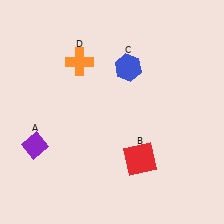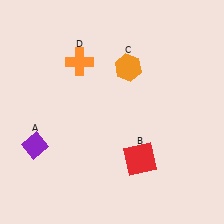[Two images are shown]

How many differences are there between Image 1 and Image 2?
There is 1 difference between the two images.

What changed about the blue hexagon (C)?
In Image 1, C is blue. In Image 2, it changed to orange.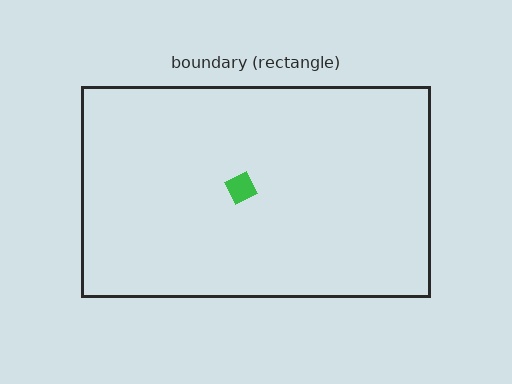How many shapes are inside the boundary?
1 inside, 0 outside.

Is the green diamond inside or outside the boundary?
Inside.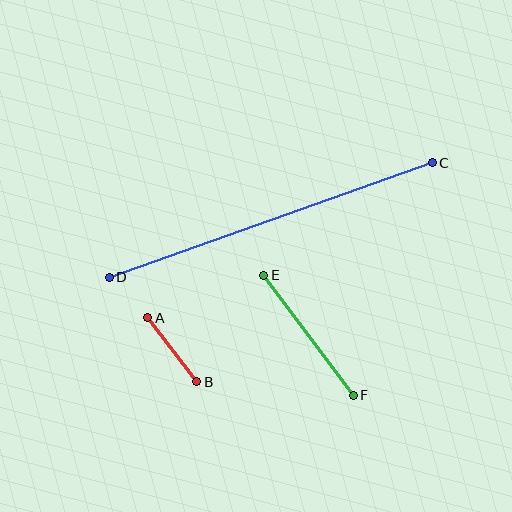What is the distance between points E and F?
The distance is approximately 150 pixels.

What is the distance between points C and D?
The distance is approximately 343 pixels.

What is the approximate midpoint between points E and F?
The midpoint is at approximately (309, 335) pixels.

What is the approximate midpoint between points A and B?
The midpoint is at approximately (172, 350) pixels.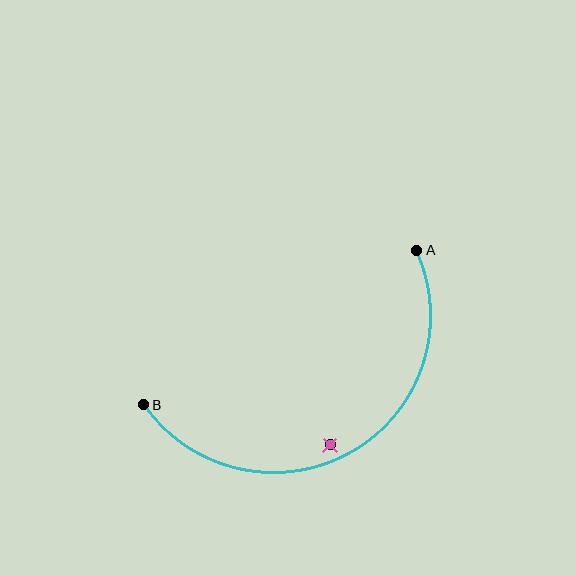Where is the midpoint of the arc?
The arc midpoint is the point on the curve farthest from the straight line joining A and B. It sits below that line.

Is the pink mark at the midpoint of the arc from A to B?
No — the pink mark does not lie on the arc at all. It sits slightly inside the curve.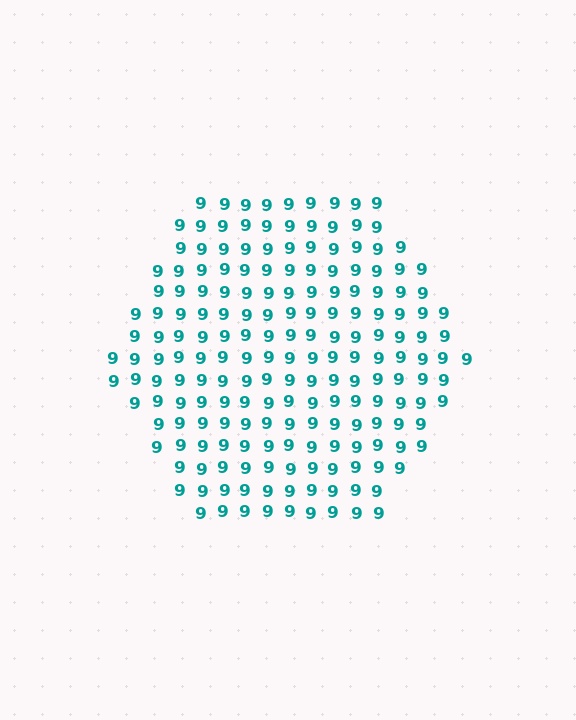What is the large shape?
The large shape is a hexagon.